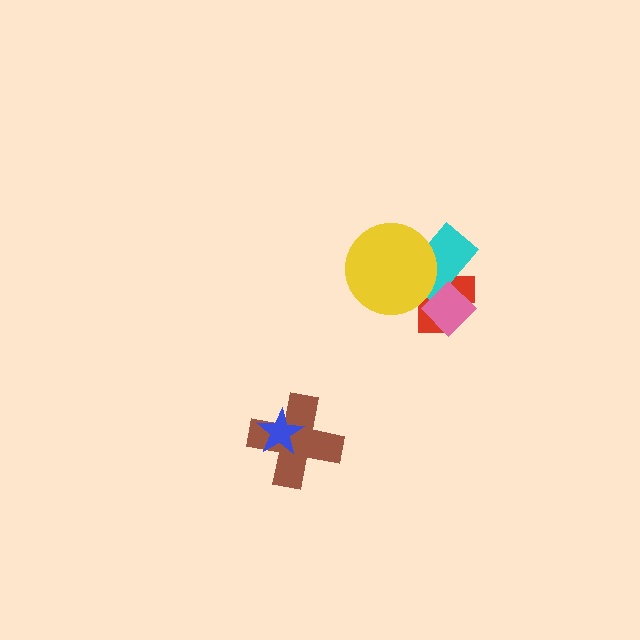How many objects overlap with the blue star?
1 object overlaps with the blue star.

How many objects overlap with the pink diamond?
2 objects overlap with the pink diamond.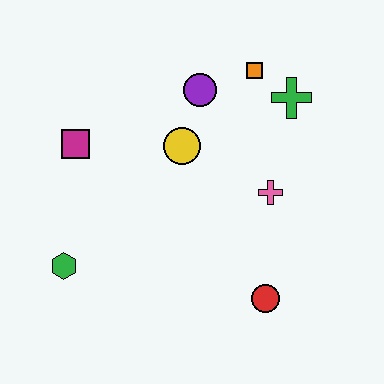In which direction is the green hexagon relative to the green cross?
The green hexagon is to the left of the green cross.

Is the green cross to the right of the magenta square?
Yes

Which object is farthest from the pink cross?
The green hexagon is farthest from the pink cross.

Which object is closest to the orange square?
The green cross is closest to the orange square.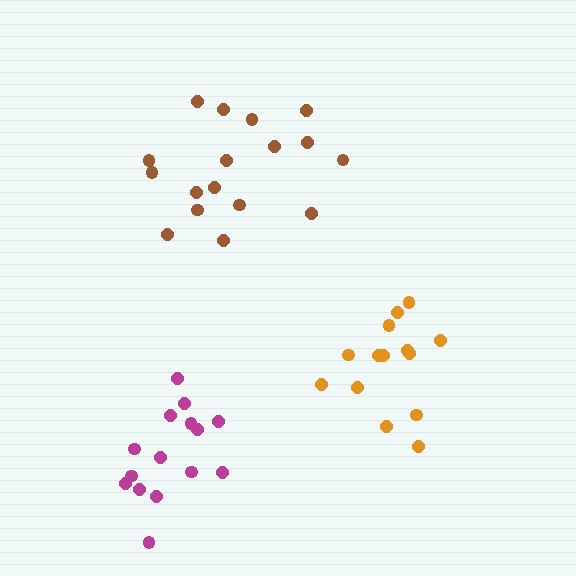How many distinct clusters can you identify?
There are 3 distinct clusters.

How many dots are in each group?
Group 1: 17 dots, Group 2: 14 dots, Group 3: 15 dots (46 total).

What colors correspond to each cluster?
The clusters are colored: brown, orange, magenta.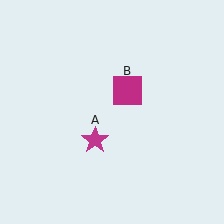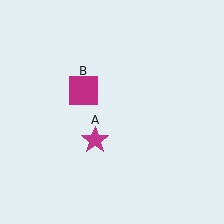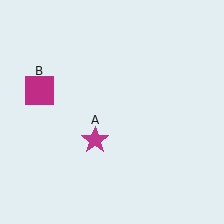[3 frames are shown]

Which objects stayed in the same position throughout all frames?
Magenta star (object A) remained stationary.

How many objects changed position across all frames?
1 object changed position: magenta square (object B).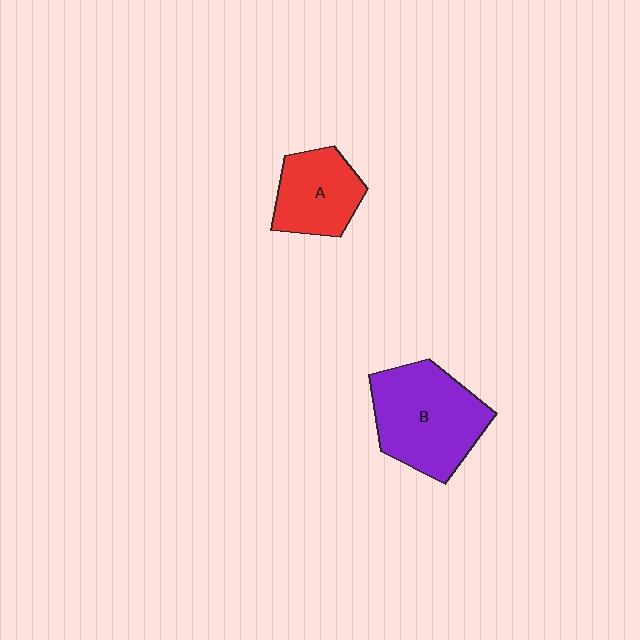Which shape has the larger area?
Shape B (purple).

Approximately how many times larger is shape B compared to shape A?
Approximately 1.6 times.